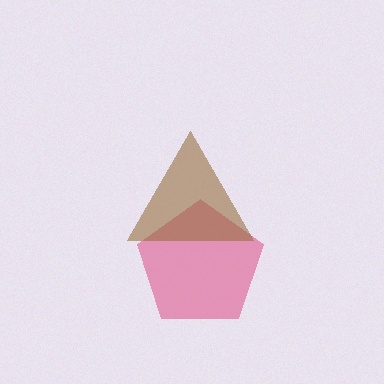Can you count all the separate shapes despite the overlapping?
Yes, there are 2 separate shapes.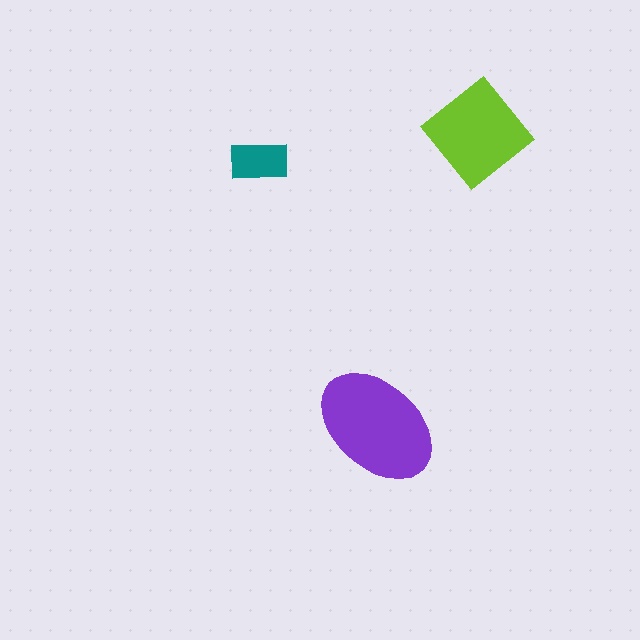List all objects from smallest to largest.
The teal rectangle, the lime diamond, the purple ellipse.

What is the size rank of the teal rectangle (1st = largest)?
3rd.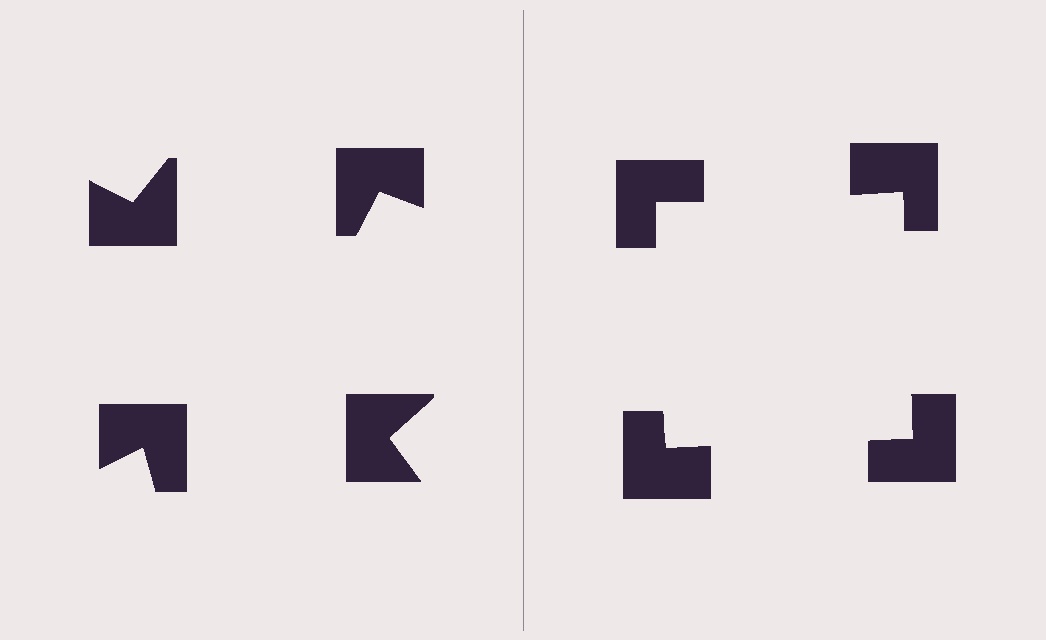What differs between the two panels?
The notched squares are positioned identically on both sides; only the wedge orientations differ. On the right they align to a square; on the left they are misaligned.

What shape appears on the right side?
An illusory square.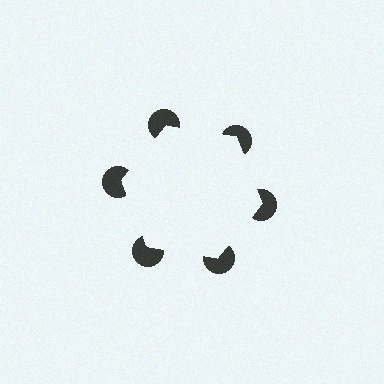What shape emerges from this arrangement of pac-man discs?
An illusory hexagon — its edges are inferred from the aligned wedge cuts in the pac-man discs, not physically drawn.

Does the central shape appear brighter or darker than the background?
It typically appears slightly brighter than the background, even though no actual brightness change is drawn.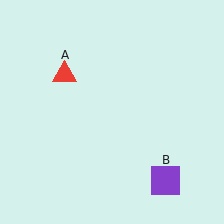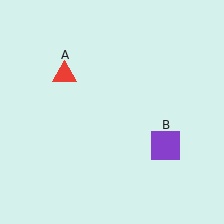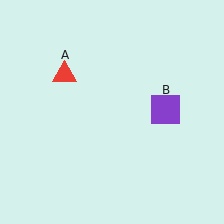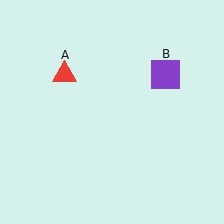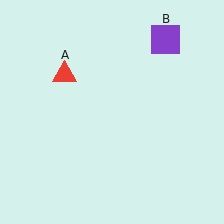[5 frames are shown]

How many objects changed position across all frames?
1 object changed position: purple square (object B).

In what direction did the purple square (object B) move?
The purple square (object B) moved up.